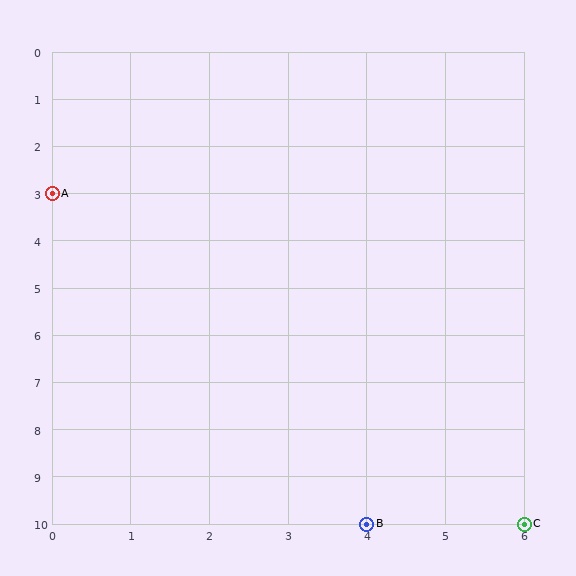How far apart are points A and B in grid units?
Points A and B are 4 columns and 7 rows apart (about 8.1 grid units diagonally).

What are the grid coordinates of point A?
Point A is at grid coordinates (0, 3).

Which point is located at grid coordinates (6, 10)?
Point C is at (6, 10).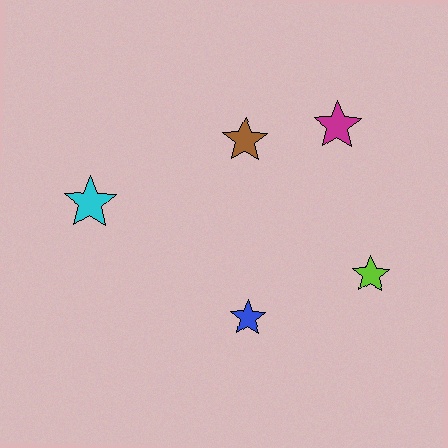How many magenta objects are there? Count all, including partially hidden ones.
There is 1 magenta object.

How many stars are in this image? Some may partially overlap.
There are 5 stars.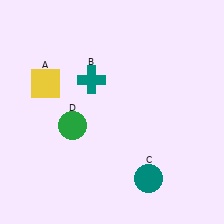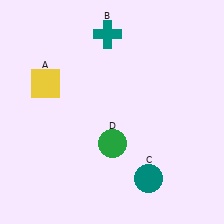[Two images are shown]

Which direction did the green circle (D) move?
The green circle (D) moved right.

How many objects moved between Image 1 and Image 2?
2 objects moved between the two images.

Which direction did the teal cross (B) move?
The teal cross (B) moved up.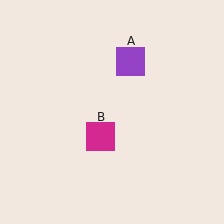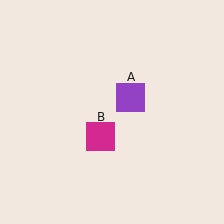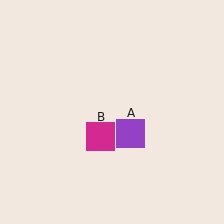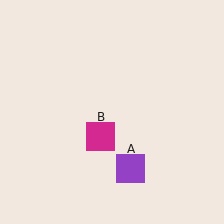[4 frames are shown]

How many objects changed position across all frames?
1 object changed position: purple square (object A).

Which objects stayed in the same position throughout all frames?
Magenta square (object B) remained stationary.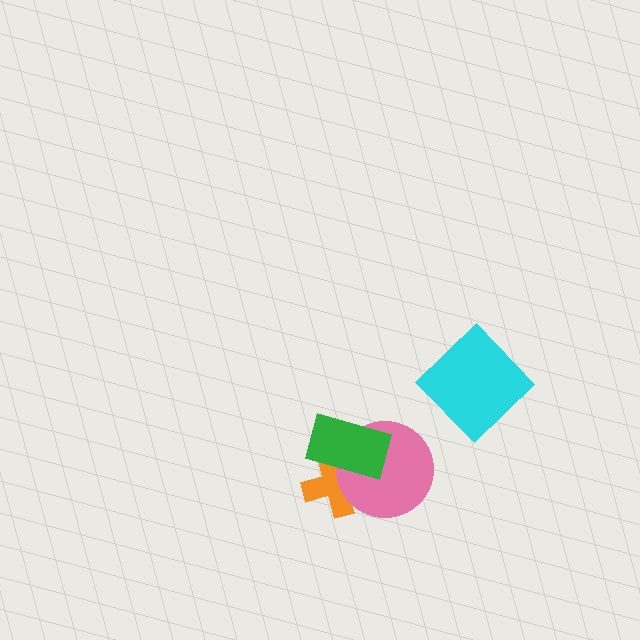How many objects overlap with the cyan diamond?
0 objects overlap with the cyan diamond.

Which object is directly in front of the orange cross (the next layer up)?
The pink circle is directly in front of the orange cross.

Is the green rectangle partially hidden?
No, no other shape covers it.